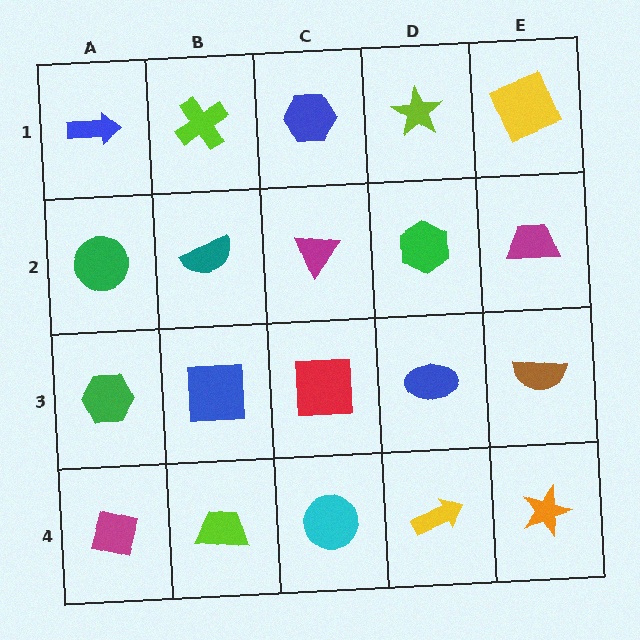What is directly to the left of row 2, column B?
A green circle.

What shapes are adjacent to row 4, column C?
A red square (row 3, column C), a lime trapezoid (row 4, column B), a yellow arrow (row 4, column D).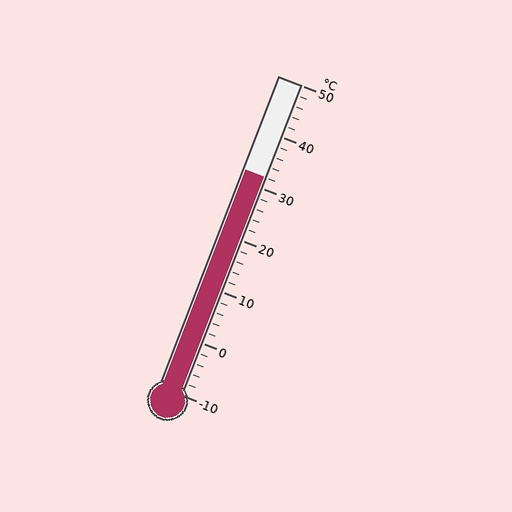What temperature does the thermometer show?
The thermometer shows approximately 32°C.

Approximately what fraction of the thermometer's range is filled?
The thermometer is filled to approximately 70% of its range.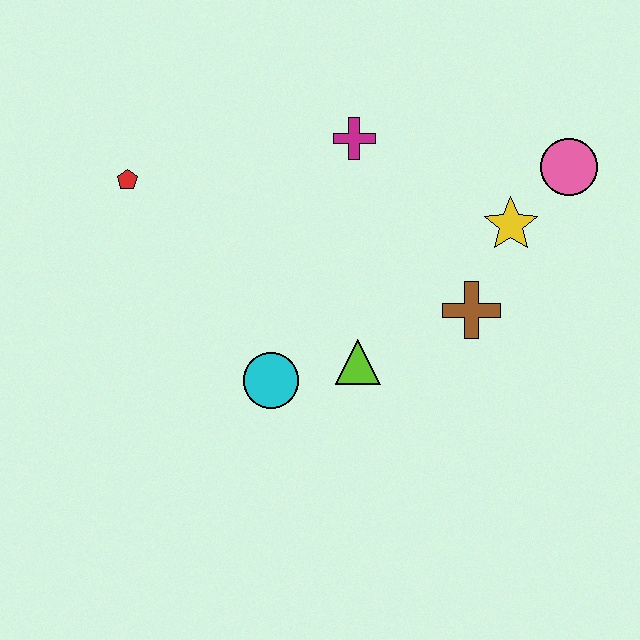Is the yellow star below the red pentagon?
Yes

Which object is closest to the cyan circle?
The lime triangle is closest to the cyan circle.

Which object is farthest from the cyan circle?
The pink circle is farthest from the cyan circle.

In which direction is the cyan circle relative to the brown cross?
The cyan circle is to the left of the brown cross.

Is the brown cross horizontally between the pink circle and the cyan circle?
Yes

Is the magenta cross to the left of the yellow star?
Yes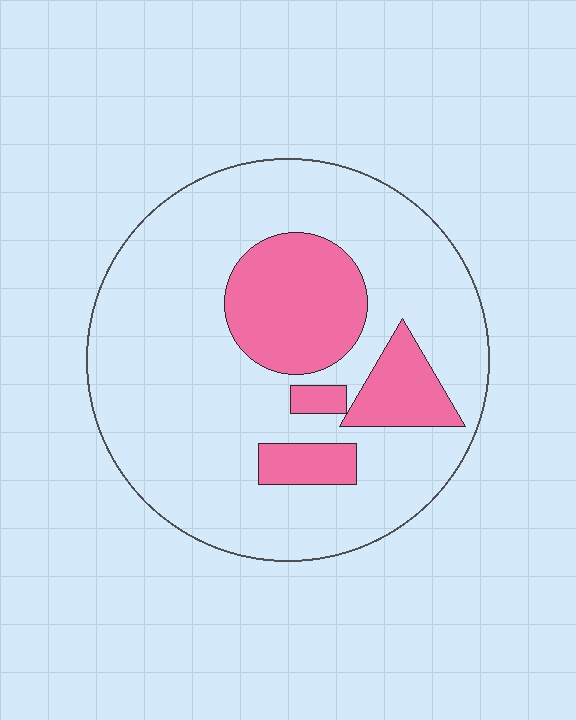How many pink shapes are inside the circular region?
4.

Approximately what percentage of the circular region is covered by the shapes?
Approximately 25%.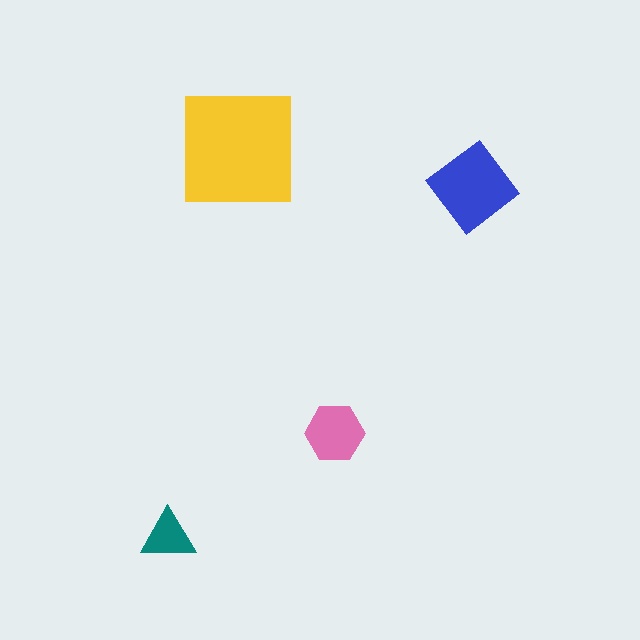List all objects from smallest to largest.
The teal triangle, the pink hexagon, the blue diamond, the yellow square.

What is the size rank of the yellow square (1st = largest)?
1st.